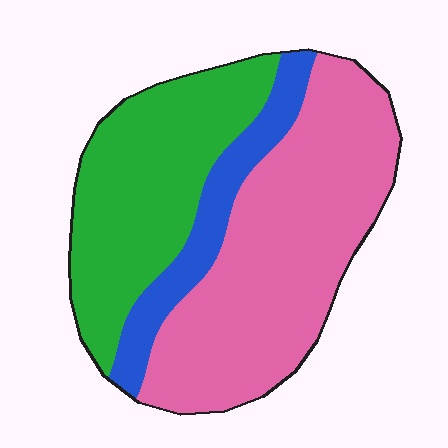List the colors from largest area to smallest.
From largest to smallest: pink, green, blue.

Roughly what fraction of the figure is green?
Green takes up about one third (1/3) of the figure.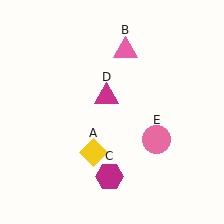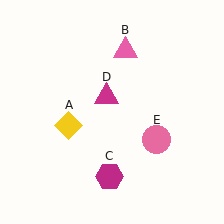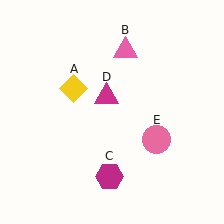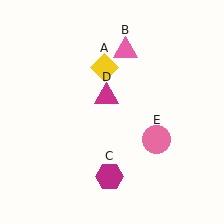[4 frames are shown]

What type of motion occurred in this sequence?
The yellow diamond (object A) rotated clockwise around the center of the scene.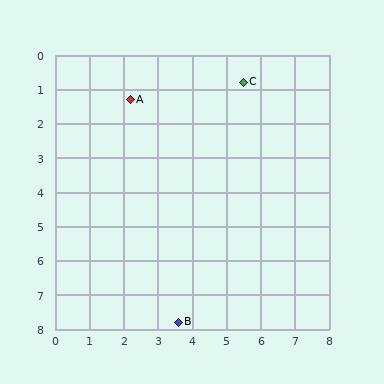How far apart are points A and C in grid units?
Points A and C are about 3.3 grid units apart.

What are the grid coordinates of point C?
Point C is at approximately (5.5, 0.8).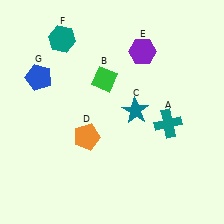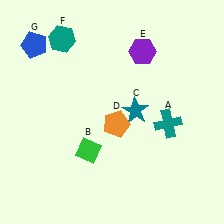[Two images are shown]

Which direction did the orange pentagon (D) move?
The orange pentagon (D) moved right.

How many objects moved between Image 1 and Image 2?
3 objects moved between the two images.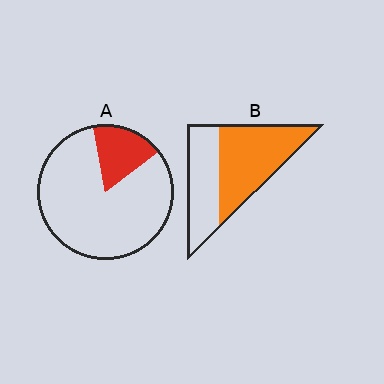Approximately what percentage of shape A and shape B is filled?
A is approximately 20% and B is approximately 60%.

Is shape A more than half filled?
No.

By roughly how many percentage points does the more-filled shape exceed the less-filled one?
By roughly 40 percentage points (B over A).